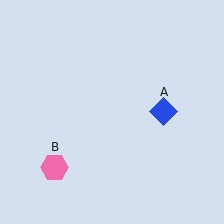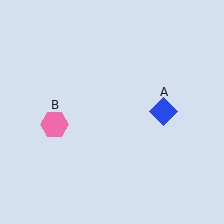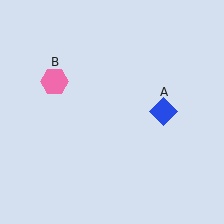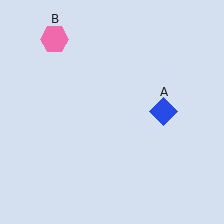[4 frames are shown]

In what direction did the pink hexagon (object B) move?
The pink hexagon (object B) moved up.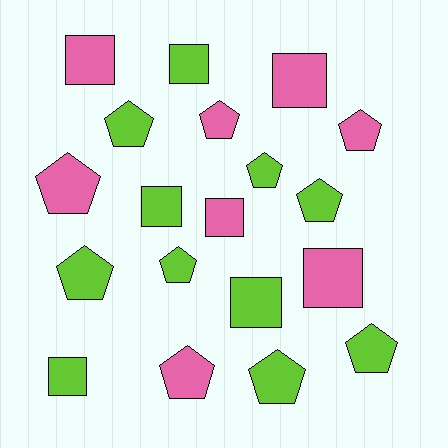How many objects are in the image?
There are 19 objects.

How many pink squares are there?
There are 4 pink squares.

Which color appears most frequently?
Lime, with 11 objects.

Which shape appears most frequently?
Pentagon, with 11 objects.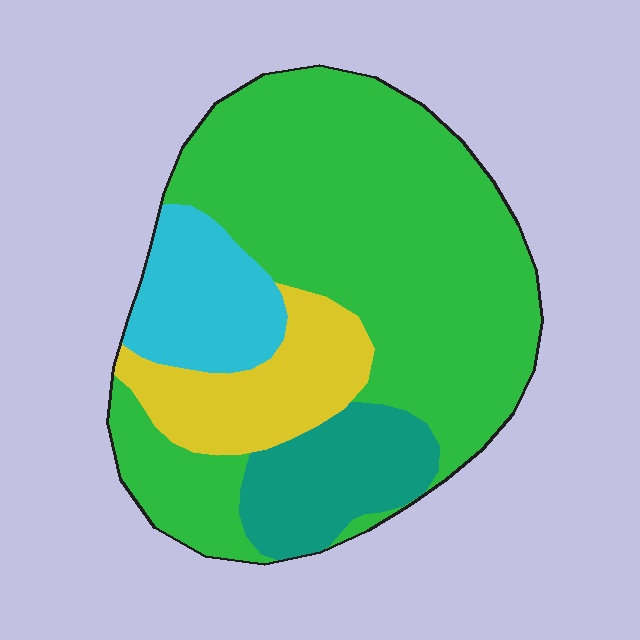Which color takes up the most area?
Green, at roughly 60%.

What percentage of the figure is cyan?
Cyan takes up about one eighth (1/8) of the figure.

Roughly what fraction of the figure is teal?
Teal covers 13% of the figure.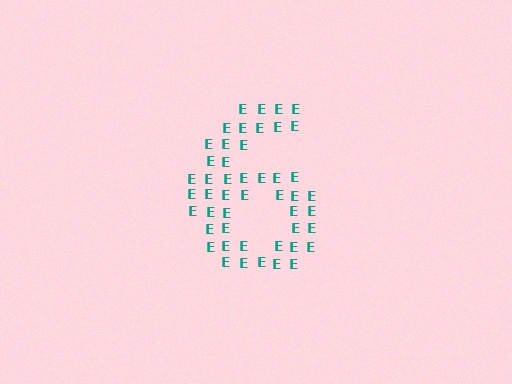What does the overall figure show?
The overall figure shows the digit 6.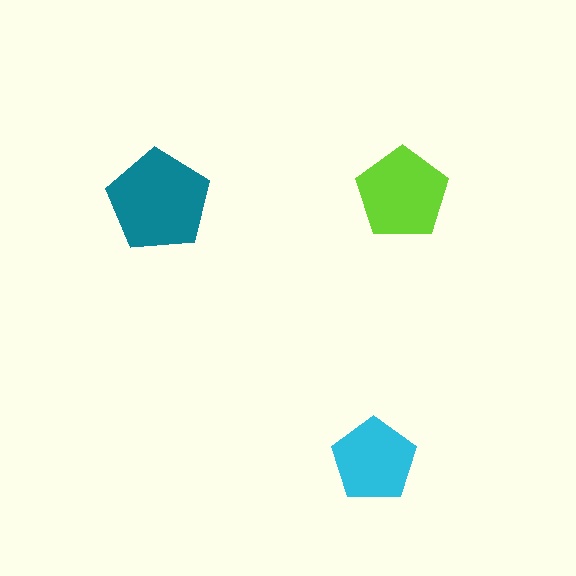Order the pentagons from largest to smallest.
the teal one, the lime one, the cyan one.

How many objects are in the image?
There are 3 objects in the image.